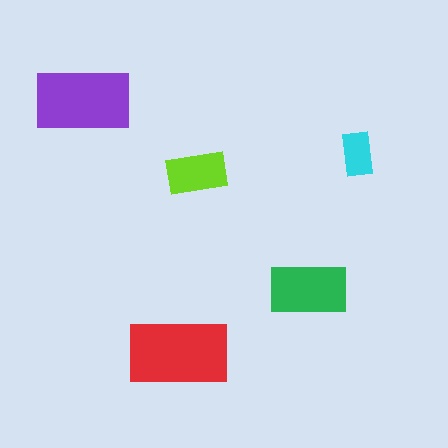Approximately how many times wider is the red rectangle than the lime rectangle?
About 1.5 times wider.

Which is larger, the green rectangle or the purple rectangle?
The purple one.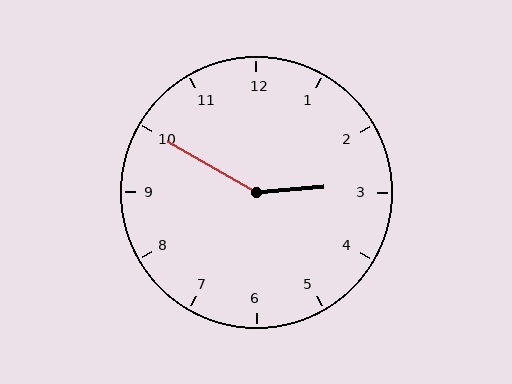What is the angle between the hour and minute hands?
Approximately 145 degrees.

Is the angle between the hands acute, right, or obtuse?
It is obtuse.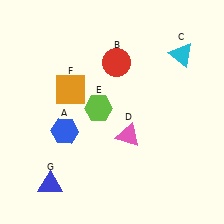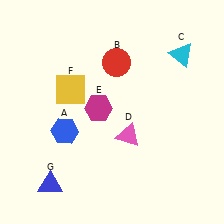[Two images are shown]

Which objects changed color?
E changed from lime to magenta. F changed from orange to yellow.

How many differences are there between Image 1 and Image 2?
There are 2 differences between the two images.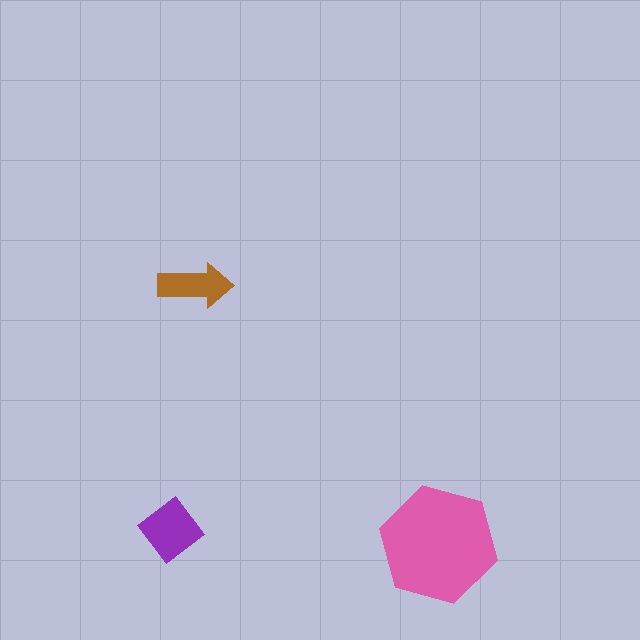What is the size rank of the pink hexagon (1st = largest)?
1st.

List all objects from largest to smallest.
The pink hexagon, the purple diamond, the brown arrow.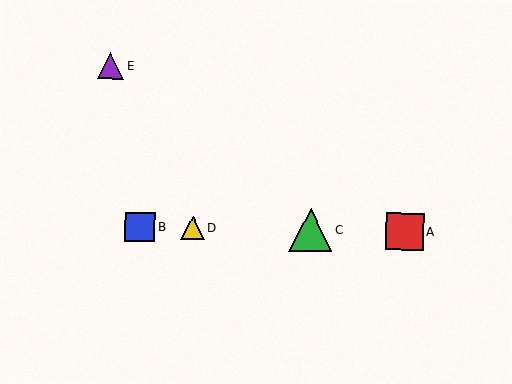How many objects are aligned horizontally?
4 objects (A, B, C, D) are aligned horizontally.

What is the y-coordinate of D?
Object D is at y≈228.